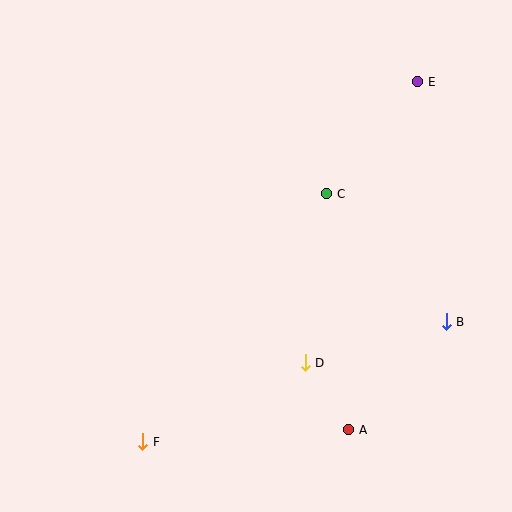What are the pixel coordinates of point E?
Point E is at (418, 82).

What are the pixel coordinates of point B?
Point B is at (446, 322).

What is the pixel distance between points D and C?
The distance between D and C is 170 pixels.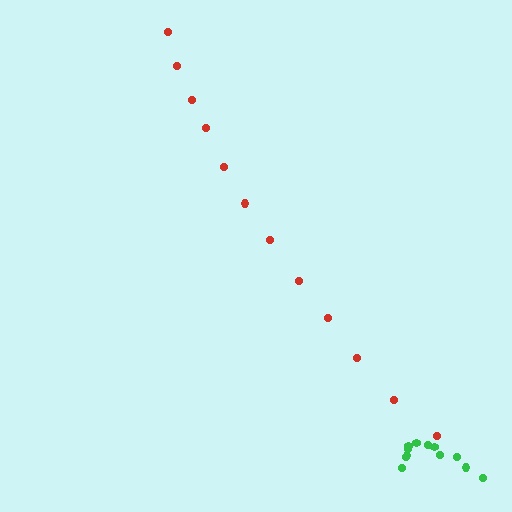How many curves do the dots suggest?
There are 2 distinct paths.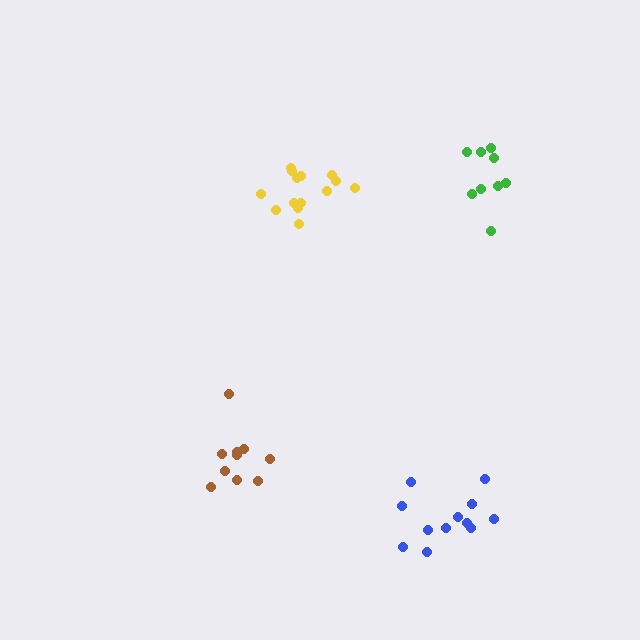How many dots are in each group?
Group 1: 15 dots, Group 2: 9 dots, Group 3: 12 dots, Group 4: 10 dots (46 total).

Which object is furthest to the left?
The brown cluster is leftmost.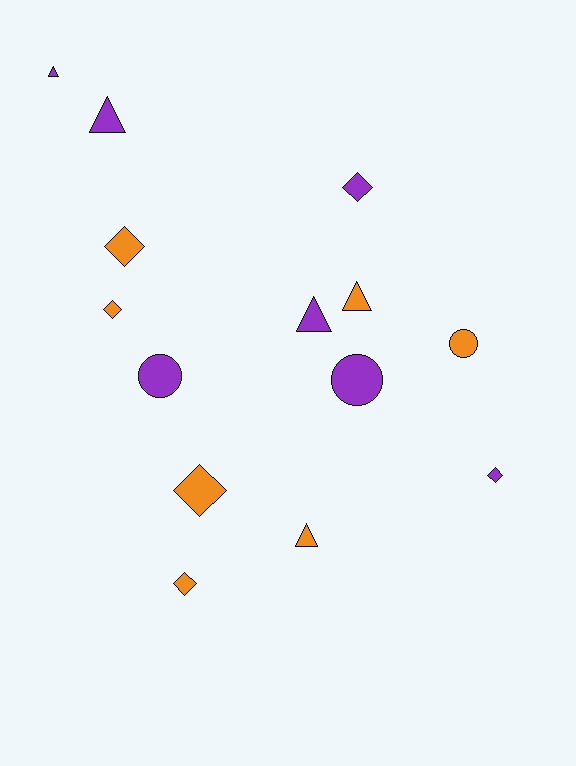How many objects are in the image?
There are 14 objects.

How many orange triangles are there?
There are 2 orange triangles.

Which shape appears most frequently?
Diamond, with 6 objects.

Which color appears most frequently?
Purple, with 7 objects.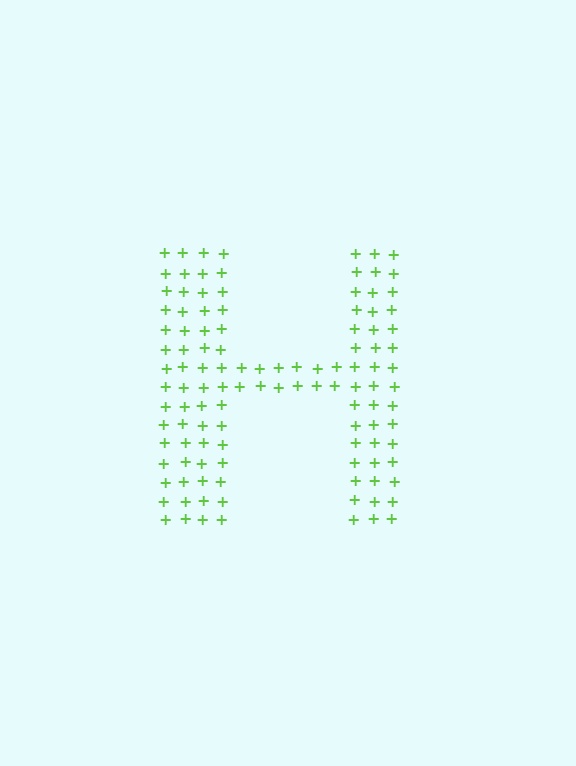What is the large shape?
The large shape is the letter H.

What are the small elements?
The small elements are plus signs.